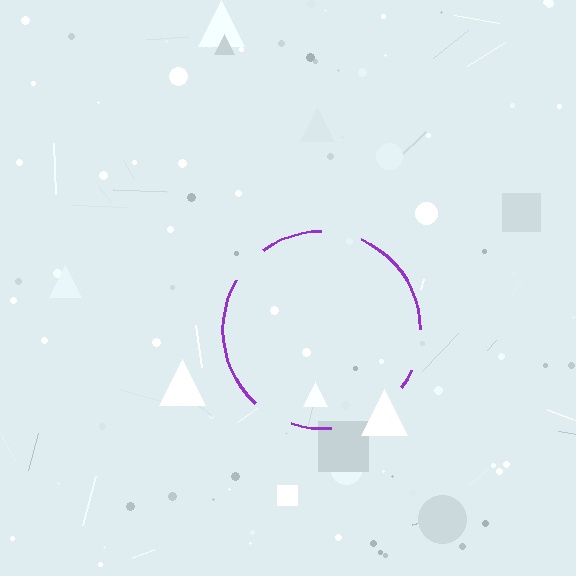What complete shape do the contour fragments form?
The contour fragments form a circle.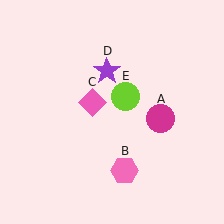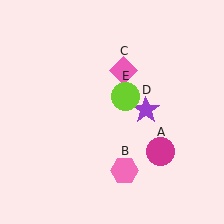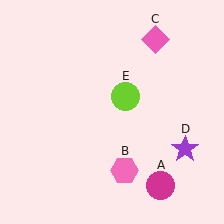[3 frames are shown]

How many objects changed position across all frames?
3 objects changed position: magenta circle (object A), pink diamond (object C), purple star (object D).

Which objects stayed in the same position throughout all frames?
Pink hexagon (object B) and lime circle (object E) remained stationary.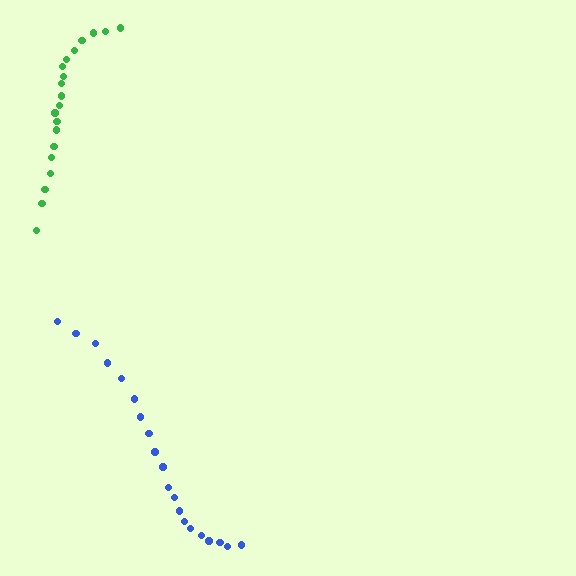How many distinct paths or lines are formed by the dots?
There are 2 distinct paths.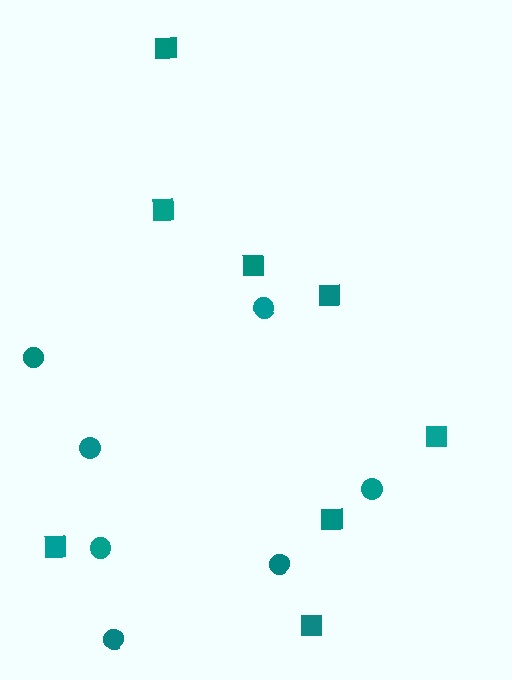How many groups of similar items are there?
There are 2 groups: one group of circles (7) and one group of squares (8).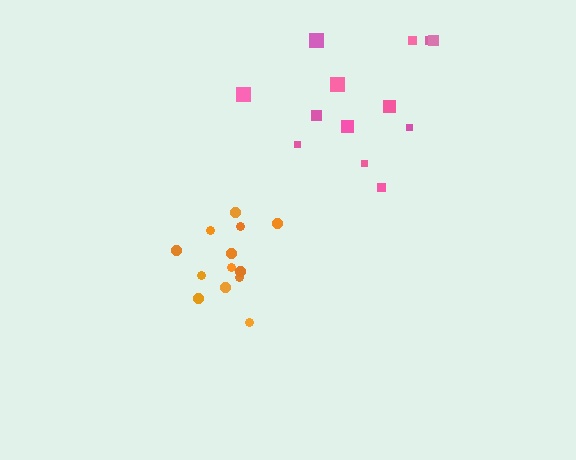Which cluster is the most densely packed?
Orange.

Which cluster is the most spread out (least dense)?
Pink.